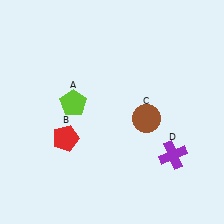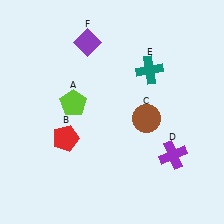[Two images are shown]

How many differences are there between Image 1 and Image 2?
There are 2 differences between the two images.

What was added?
A teal cross (E), a purple diamond (F) were added in Image 2.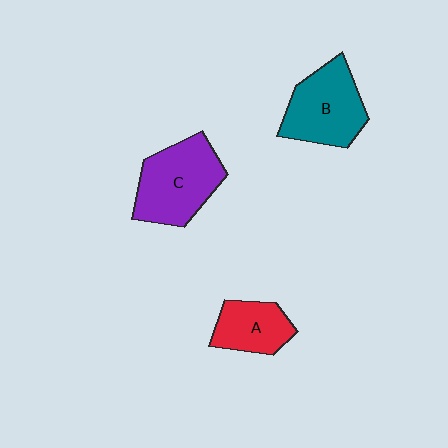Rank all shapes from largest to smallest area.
From largest to smallest: C (purple), B (teal), A (red).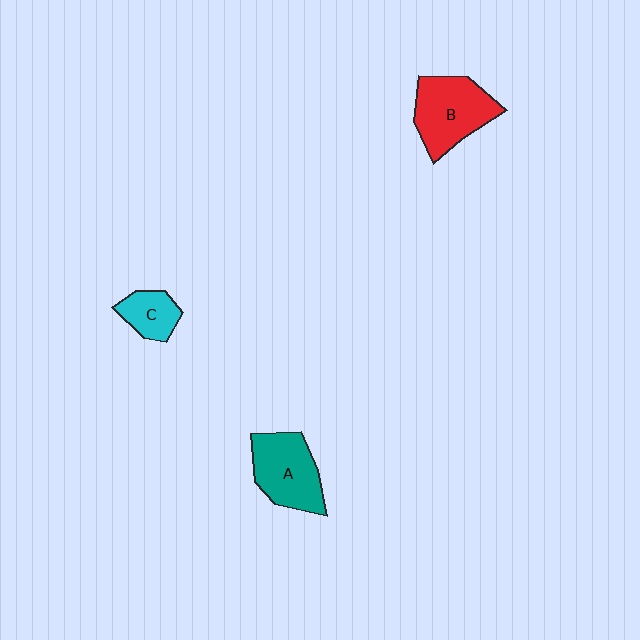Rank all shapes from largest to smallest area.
From largest to smallest: B (red), A (teal), C (cyan).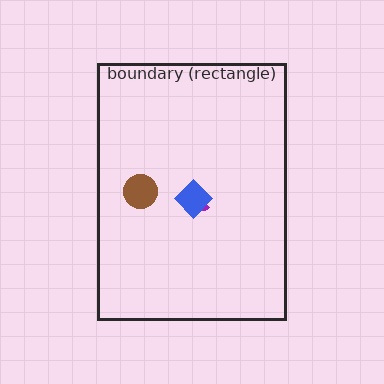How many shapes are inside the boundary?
3 inside, 0 outside.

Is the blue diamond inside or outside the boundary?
Inside.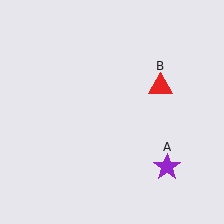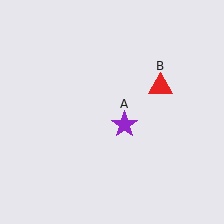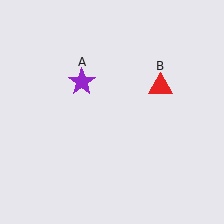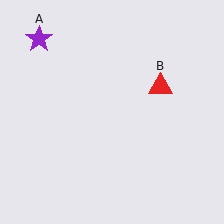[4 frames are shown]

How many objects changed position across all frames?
1 object changed position: purple star (object A).